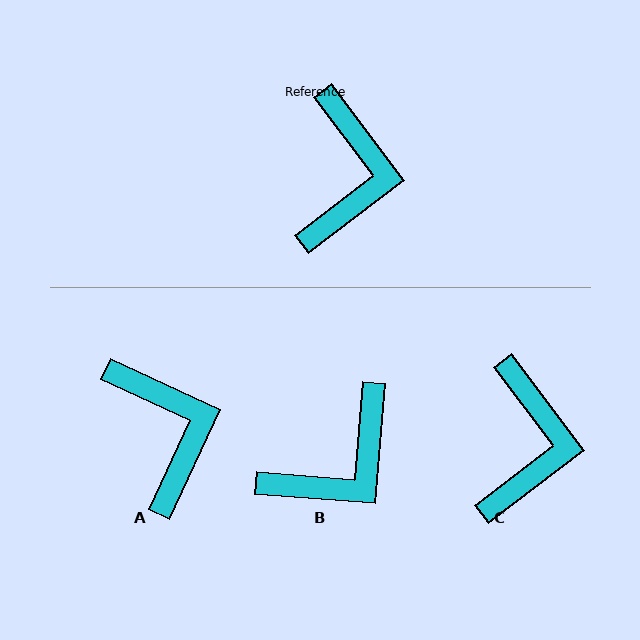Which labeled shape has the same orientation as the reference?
C.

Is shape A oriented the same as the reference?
No, it is off by about 28 degrees.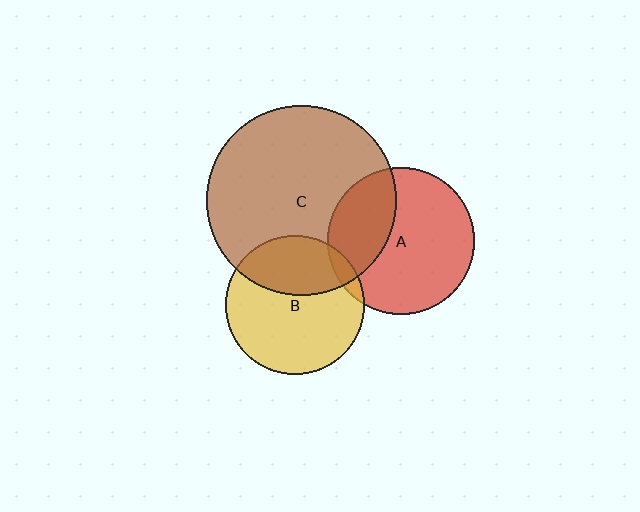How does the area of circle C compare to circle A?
Approximately 1.7 times.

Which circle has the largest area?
Circle C (brown).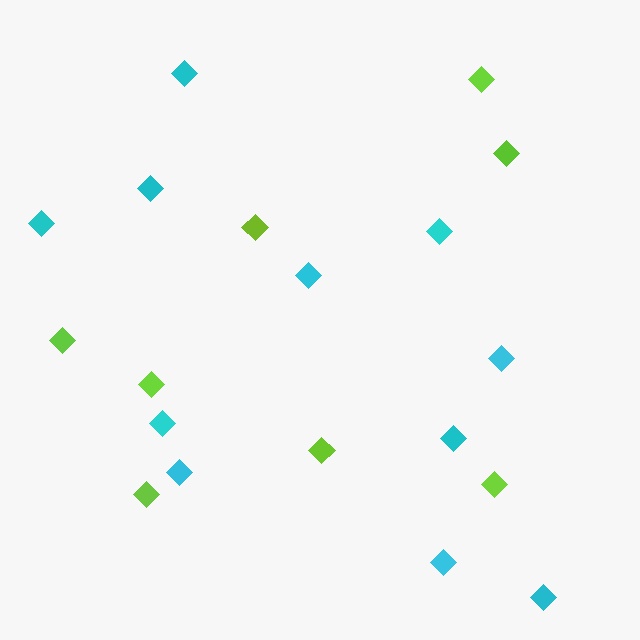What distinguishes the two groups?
There are 2 groups: one group of lime diamonds (8) and one group of cyan diamonds (11).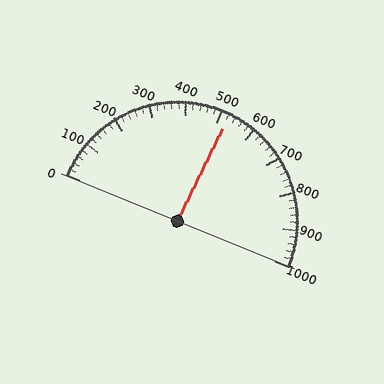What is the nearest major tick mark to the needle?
The nearest major tick mark is 500.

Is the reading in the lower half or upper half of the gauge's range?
The reading is in the upper half of the range (0 to 1000).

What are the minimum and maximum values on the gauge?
The gauge ranges from 0 to 1000.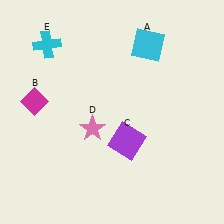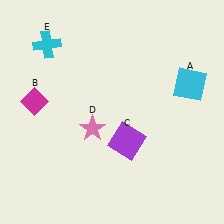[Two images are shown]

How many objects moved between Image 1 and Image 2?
1 object moved between the two images.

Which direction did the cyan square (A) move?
The cyan square (A) moved right.